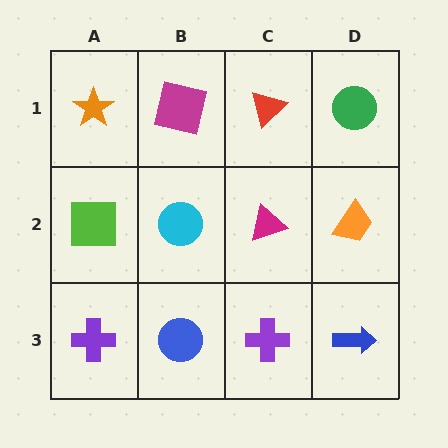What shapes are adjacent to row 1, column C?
A magenta triangle (row 2, column C), a magenta square (row 1, column B), a green circle (row 1, column D).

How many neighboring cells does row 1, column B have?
3.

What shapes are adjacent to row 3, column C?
A magenta triangle (row 2, column C), a blue circle (row 3, column B), a blue arrow (row 3, column D).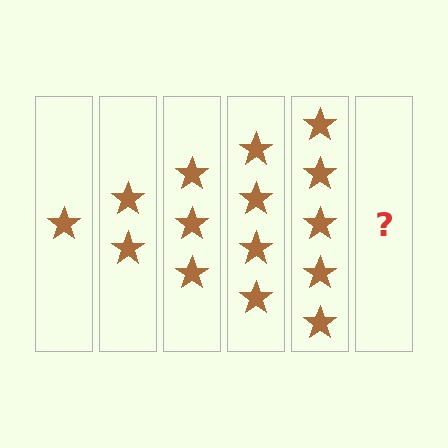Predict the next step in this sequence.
The next step is 6 stars.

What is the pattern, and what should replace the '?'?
The pattern is that each step adds one more star. The '?' should be 6 stars.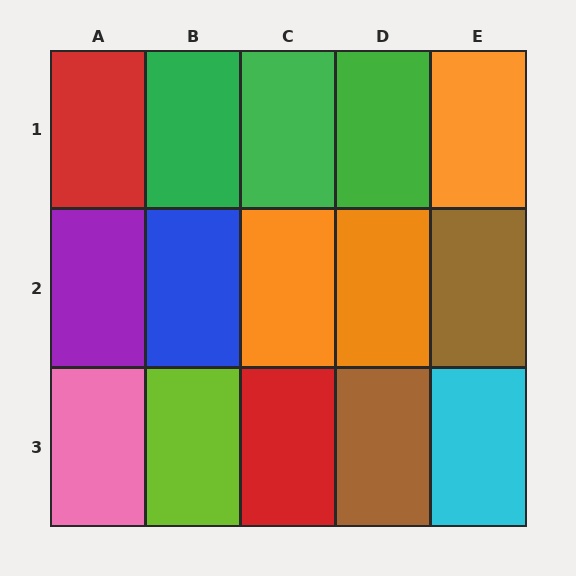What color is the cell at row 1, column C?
Green.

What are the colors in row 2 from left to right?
Purple, blue, orange, orange, brown.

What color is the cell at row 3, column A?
Pink.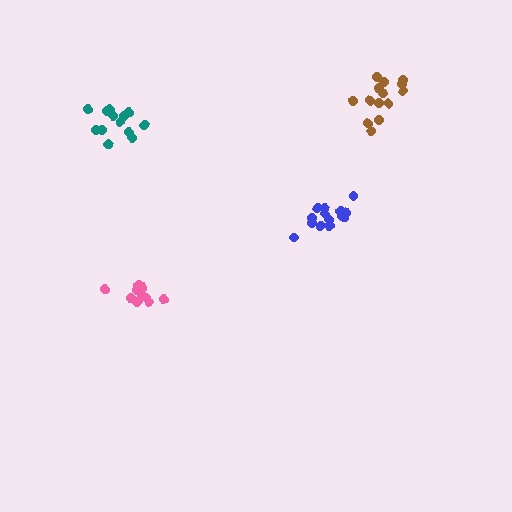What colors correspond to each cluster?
The clusters are colored: blue, pink, teal, brown.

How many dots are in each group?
Group 1: 14 dots, Group 2: 11 dots, Group 3: 13 dots, Group 4: 14 dots (52 total).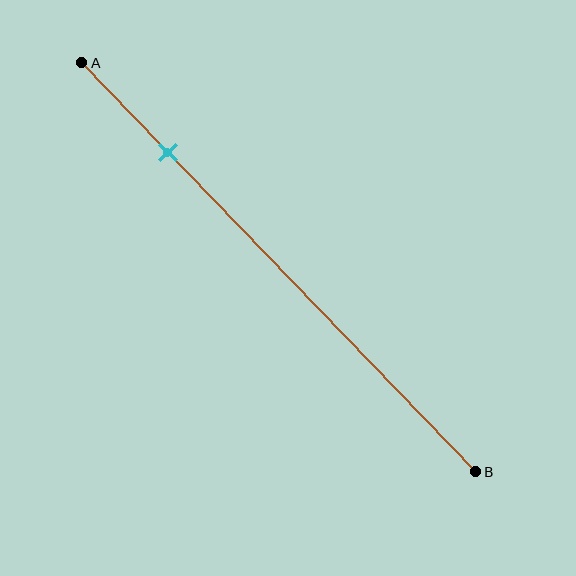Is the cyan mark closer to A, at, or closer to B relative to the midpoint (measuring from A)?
The cyan mark is closer to point A than the midpoint of segment AB.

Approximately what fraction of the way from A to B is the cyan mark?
The cyan mark is approximately 20% of the way from A to B.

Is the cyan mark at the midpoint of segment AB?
No, the mark is at about 20% from A, not at the 50% midpoint.